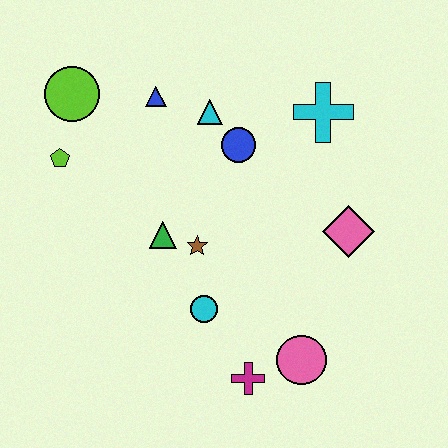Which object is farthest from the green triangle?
The cyan cross is farthest from the green triangle.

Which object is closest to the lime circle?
The lime pentagon is closest to the lime circle.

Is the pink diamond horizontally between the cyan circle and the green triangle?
No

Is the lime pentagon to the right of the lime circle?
No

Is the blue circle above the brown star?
Yes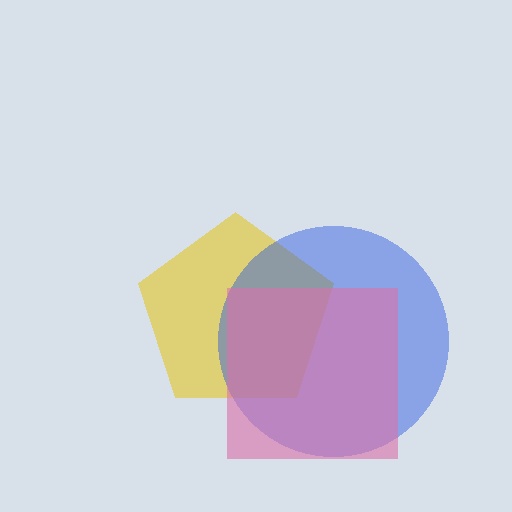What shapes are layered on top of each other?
The layered shapes are: a yellow pentagon, a blue circle, a pink square.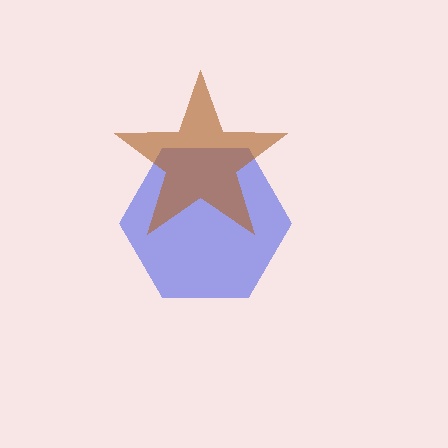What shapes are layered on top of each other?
The layered shapes are: a blue hexagon, a brown star.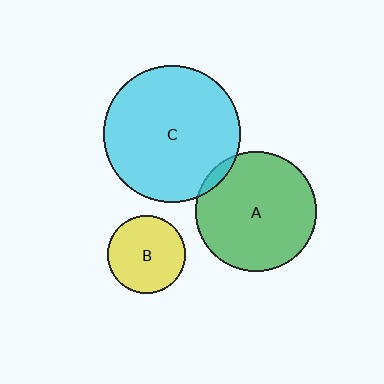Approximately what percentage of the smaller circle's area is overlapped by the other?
Approximately 5%.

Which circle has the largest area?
Circle C (cyan).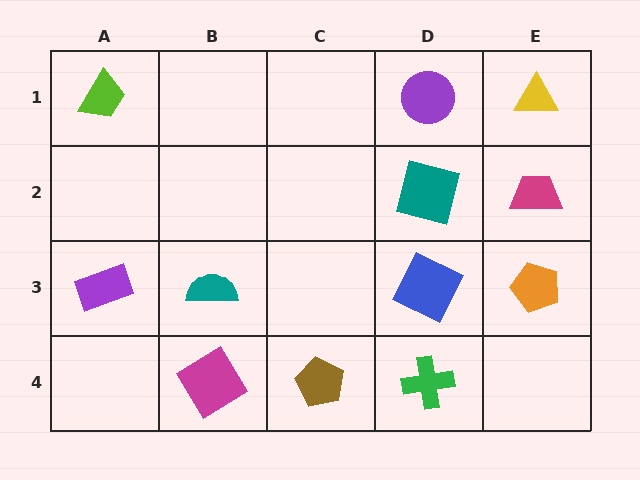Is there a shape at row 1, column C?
No, that cell is empty.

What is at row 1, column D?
A purple circle.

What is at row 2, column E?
A magenta trapezoid.